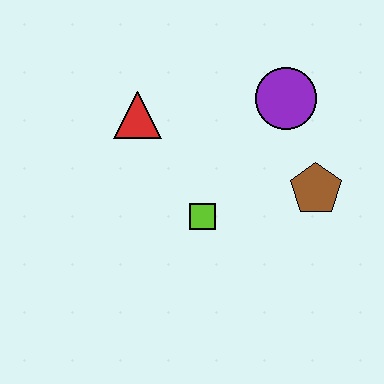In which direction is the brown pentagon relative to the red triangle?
The brown pentagon is to the right of the red triangle.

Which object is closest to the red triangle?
The lime square is closest to the red triangle.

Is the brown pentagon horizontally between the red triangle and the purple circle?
No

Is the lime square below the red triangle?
Yes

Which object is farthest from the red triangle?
The brown pentagon is farthest from the red triangle.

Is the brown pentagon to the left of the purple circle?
No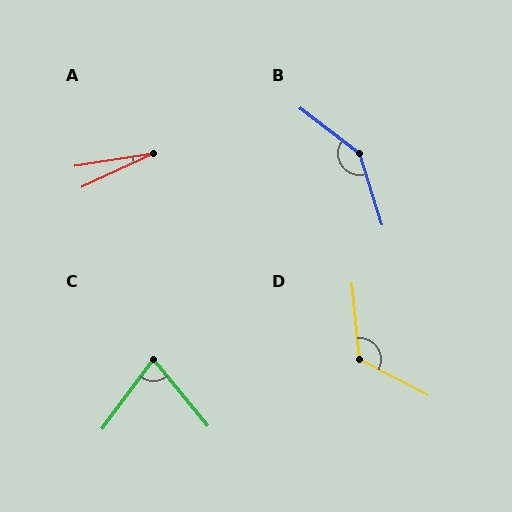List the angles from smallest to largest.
A (16°), C (76°), D (124°), B (145°).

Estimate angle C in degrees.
Approximately 76 degrees.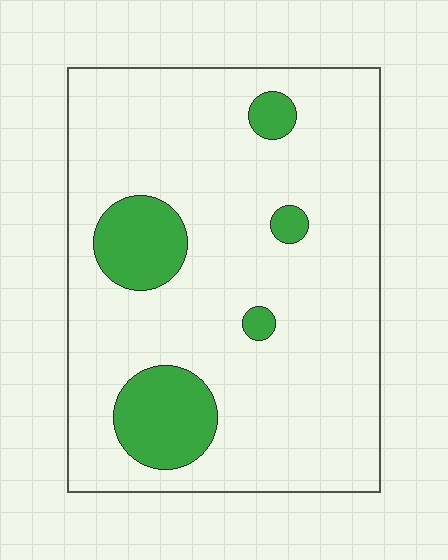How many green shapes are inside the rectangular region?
5.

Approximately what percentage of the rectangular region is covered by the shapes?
Approximately 15%.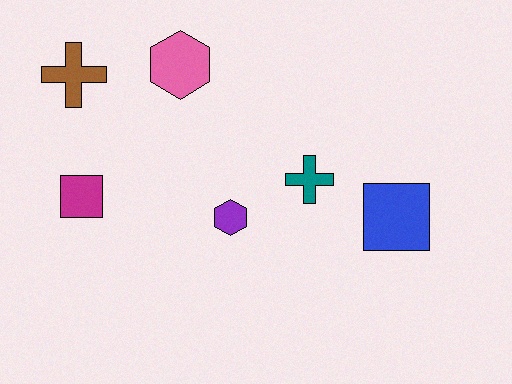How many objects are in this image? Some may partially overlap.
There are 6 objects.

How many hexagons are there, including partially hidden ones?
There are 2 hexagons.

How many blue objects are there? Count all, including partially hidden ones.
There is 1 blue object.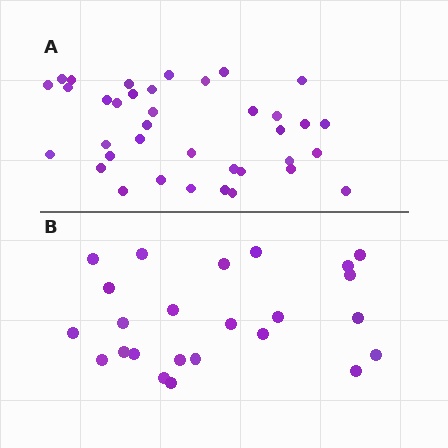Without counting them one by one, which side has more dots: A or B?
Region A (the top region) has more dots.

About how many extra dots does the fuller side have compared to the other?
Region A has approximately 15 more dots than region B.